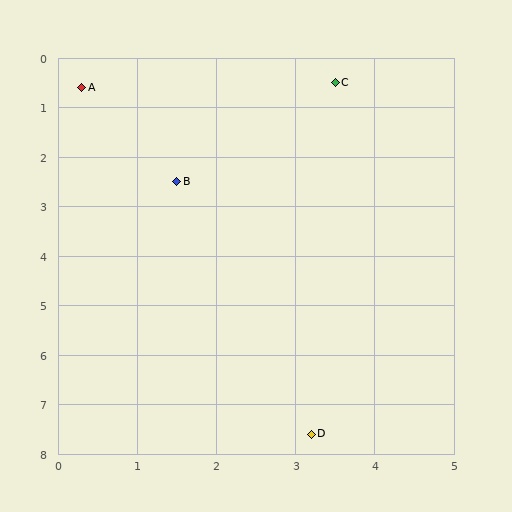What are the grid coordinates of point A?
Point A is at approximately (0.3, 0.6).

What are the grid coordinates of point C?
Point C is at approximately (3.5, 0.5).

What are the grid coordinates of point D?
Point D is at approximately (3.2, 7.6).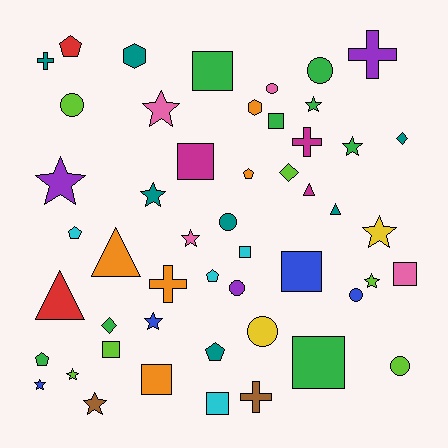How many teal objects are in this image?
There are 7 teal objects.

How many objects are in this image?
There are 50 objects.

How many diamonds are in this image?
There are 3 diamonds.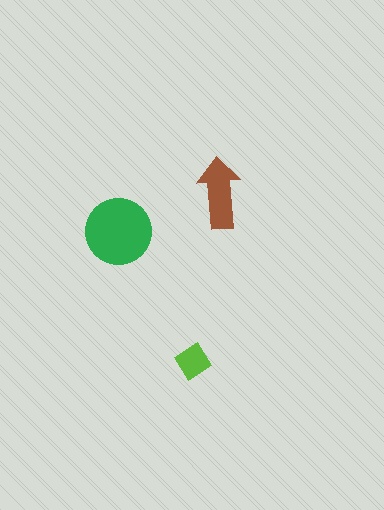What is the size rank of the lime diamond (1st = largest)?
3rd.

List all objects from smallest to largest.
The lime diamond, the brown arrow, the green circle.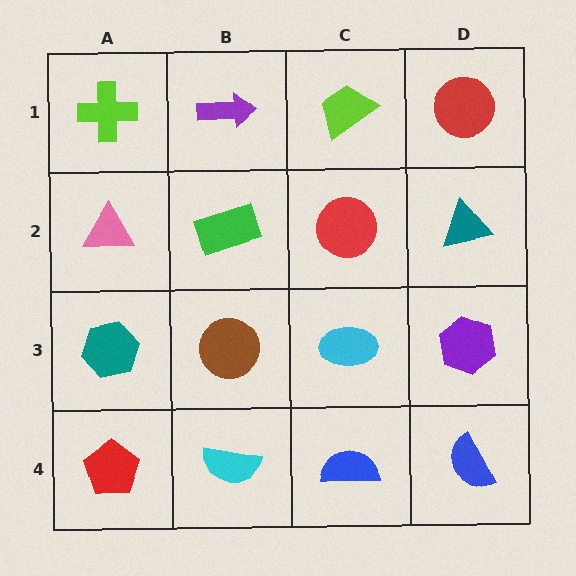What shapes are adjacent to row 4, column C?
A cyan ellipse (row 3, column C), a cyan semicircle (row 4, column B), a blue semicircle (row 4, column D).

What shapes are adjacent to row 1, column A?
A pink triangle (row 2, column A), a purple arrow (row 1, column B).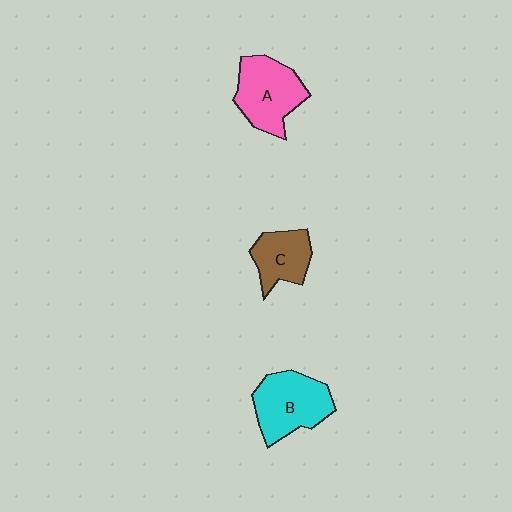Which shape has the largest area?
Shape B (cyan).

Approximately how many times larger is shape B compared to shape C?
Approximately 1.5 times.